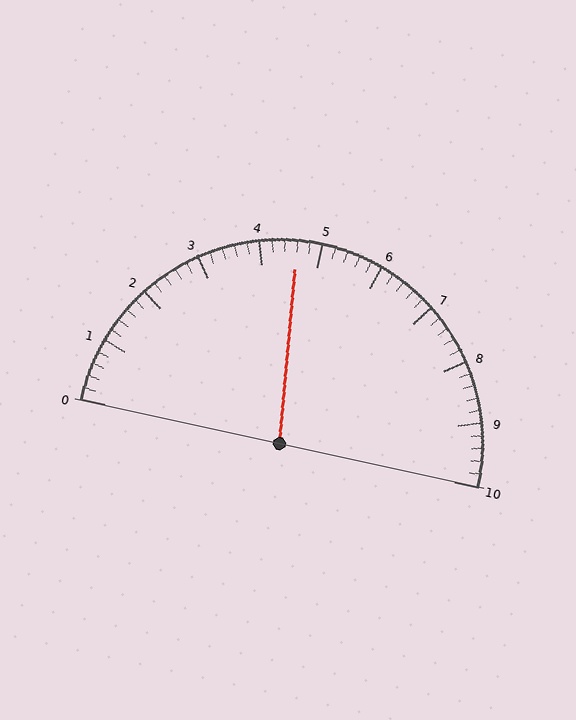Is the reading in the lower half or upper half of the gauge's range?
The reading is in the lower half of the range (0 to 10).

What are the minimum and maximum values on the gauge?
The gauge ranges from 0 to 10.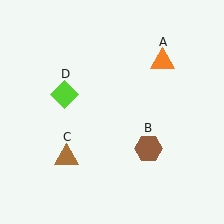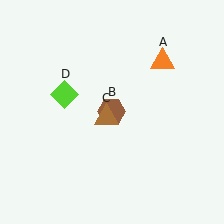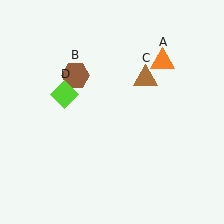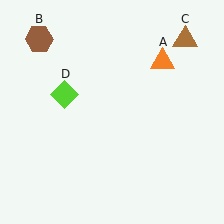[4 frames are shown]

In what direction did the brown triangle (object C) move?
The brown triangle (object C) moved up and to the right.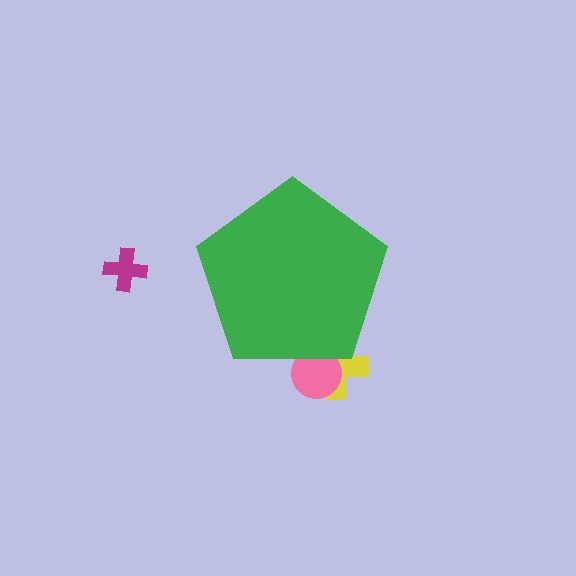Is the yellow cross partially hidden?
Yes, the yellow cross is partially hidden behind the green pentagon.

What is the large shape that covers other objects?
A green pentagon.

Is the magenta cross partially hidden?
No, the magenta cross is fully visible.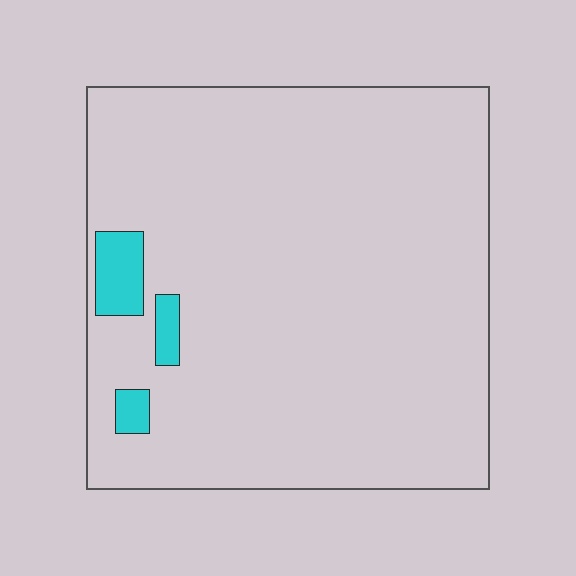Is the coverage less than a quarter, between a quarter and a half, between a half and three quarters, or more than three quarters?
Less than a quarter.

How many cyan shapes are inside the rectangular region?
3.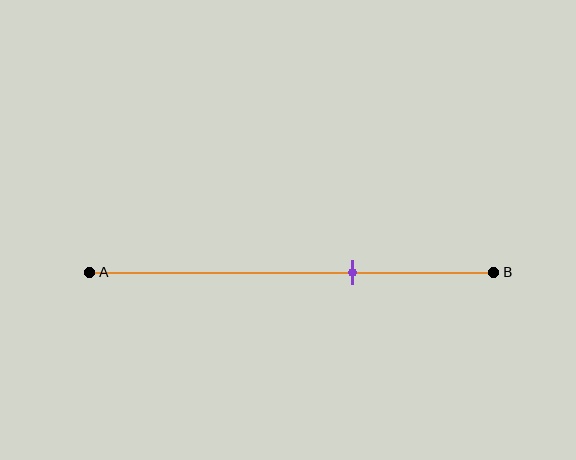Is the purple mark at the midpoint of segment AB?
No, the mark is at about 65% from A, not at the 50% midpoint.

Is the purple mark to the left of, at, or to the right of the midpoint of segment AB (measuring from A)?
The purple mark is to the right of the midpoint of segment AB.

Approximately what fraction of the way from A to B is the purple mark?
The purple mark is approximately 65% of the way from A to B.